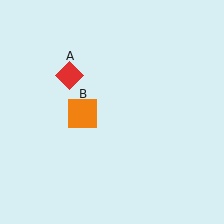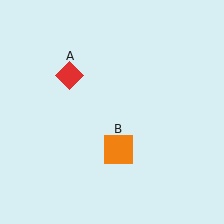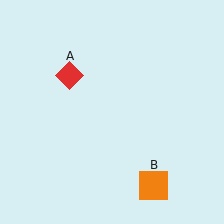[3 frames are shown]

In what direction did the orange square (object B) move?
The orange square (object B) moved down and to the right.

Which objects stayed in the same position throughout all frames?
Red diamond (object A) remained stationary.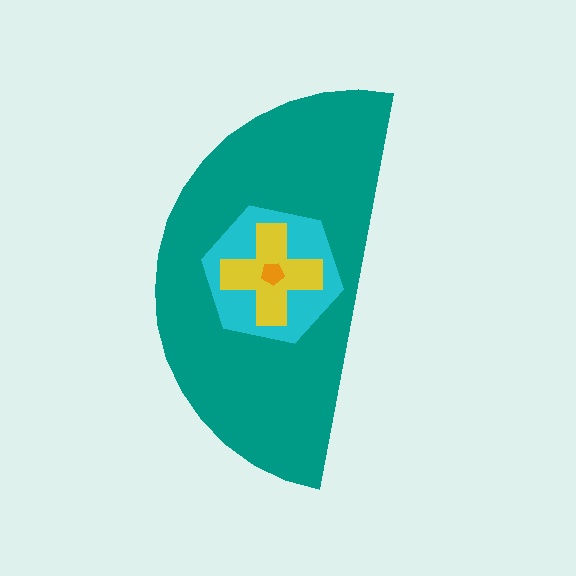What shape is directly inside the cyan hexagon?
The yellow cross.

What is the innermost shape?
The orange pentagon.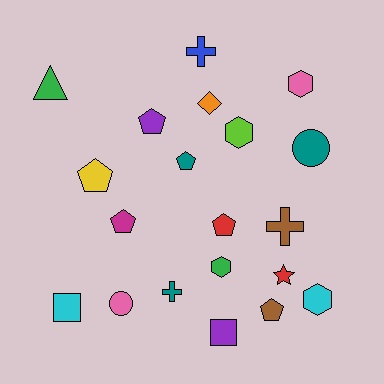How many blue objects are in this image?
There is 1 blue object.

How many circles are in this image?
There are 2 circles.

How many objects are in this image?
There are 20 objects.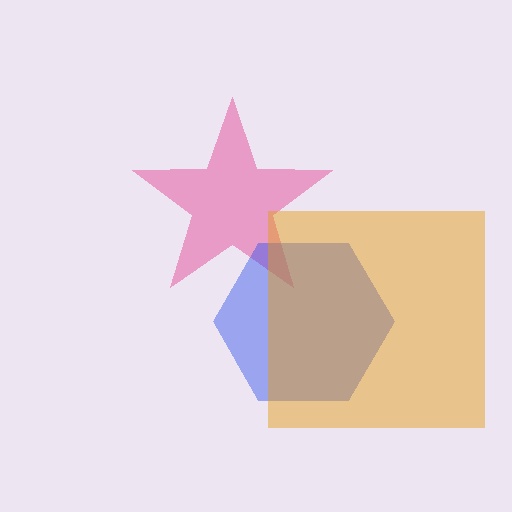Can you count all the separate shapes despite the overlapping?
Yes, there are 3 separate shapes.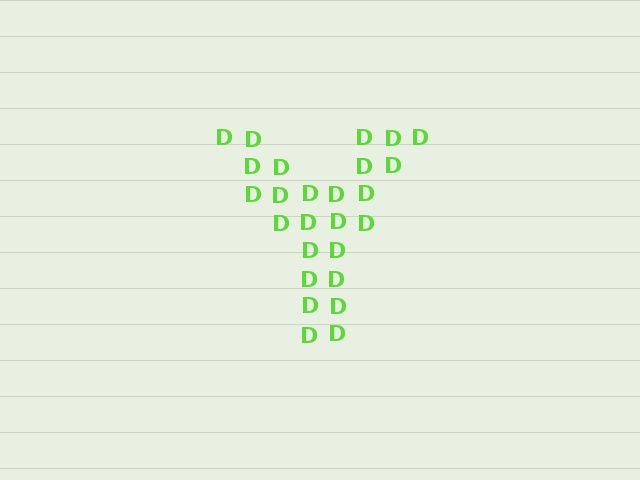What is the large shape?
The large shape is the letter Y.